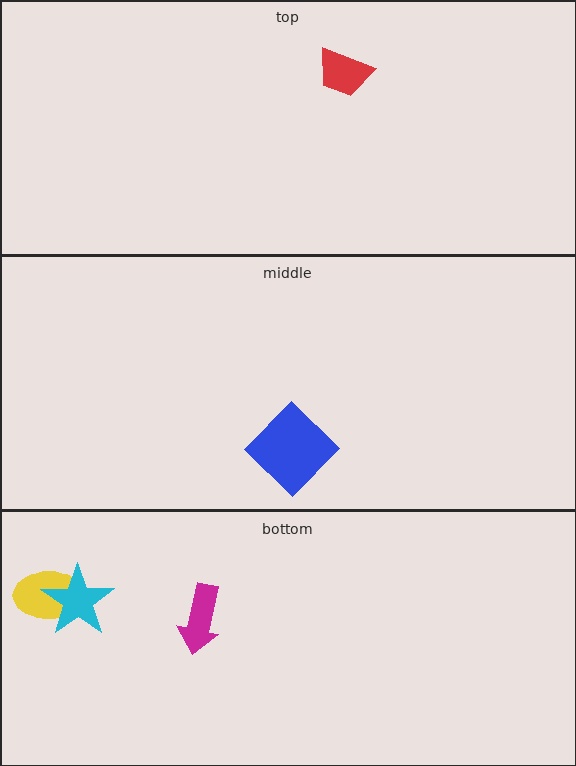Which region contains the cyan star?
The bottom region.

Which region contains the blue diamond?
The middle region.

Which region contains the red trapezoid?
The top region.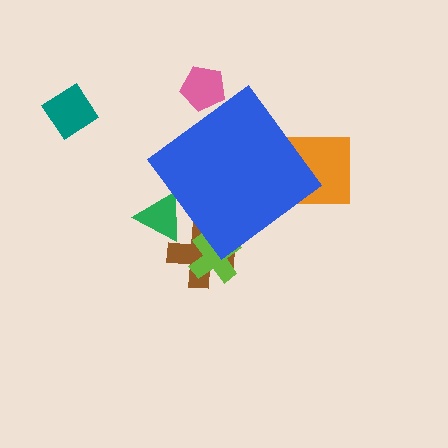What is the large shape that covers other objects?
A blue diamond.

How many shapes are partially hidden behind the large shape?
5 shapes are partially hidden.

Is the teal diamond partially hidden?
No, the teal diamond is fully visible.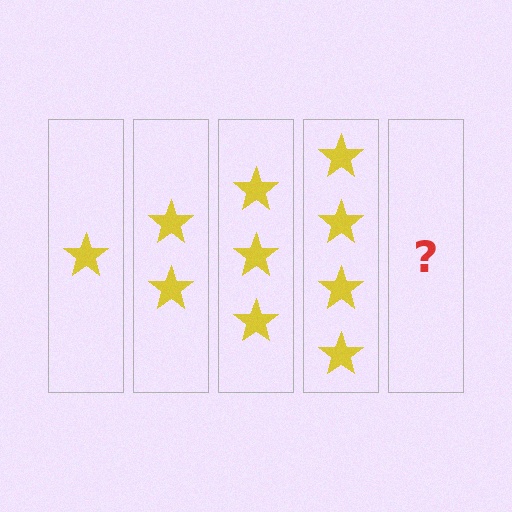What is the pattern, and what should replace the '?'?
The pattern is that each step adds one more star. The '?' should be 5 stars.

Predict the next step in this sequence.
The next step is 5 stars.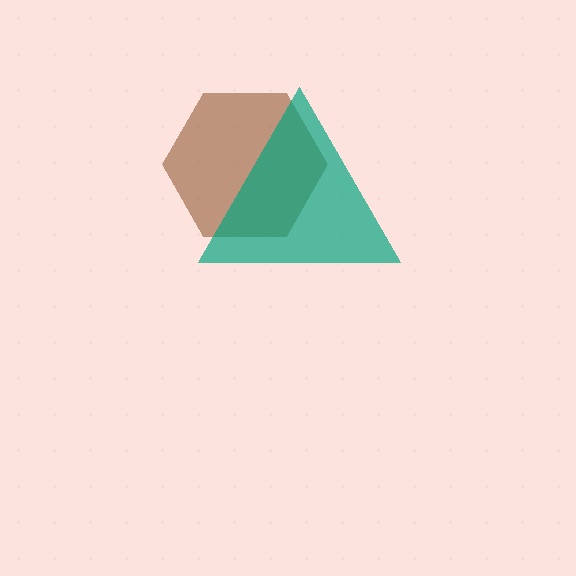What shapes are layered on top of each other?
The layered shapes are: a brown hexagon, a teal triangle.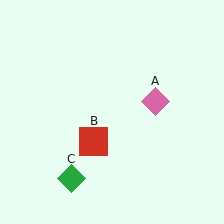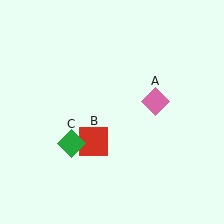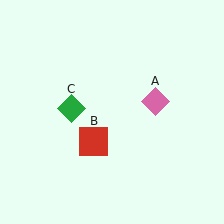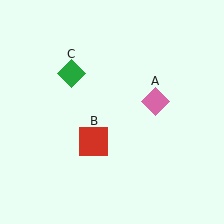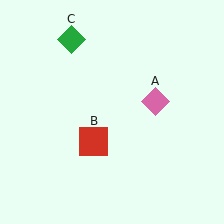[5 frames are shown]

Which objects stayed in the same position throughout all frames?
Pink diamond (object A) and red square (object B) remained stationary.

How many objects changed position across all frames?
1 object changed position: green diamond (object C).